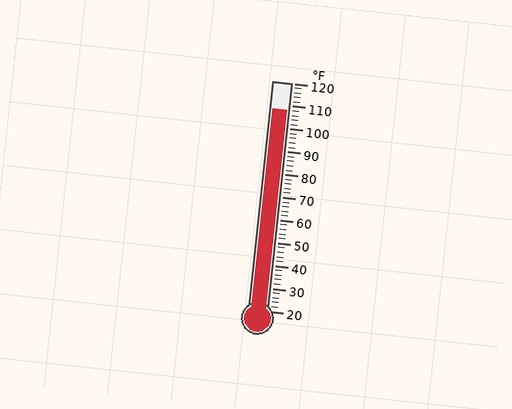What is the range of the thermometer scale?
The thermometer scale ranges from 20°F to 120°F.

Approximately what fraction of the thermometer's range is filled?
The thermometer is filled to approximately 90% of its range.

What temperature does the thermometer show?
The thermometer shows approximately 108°F.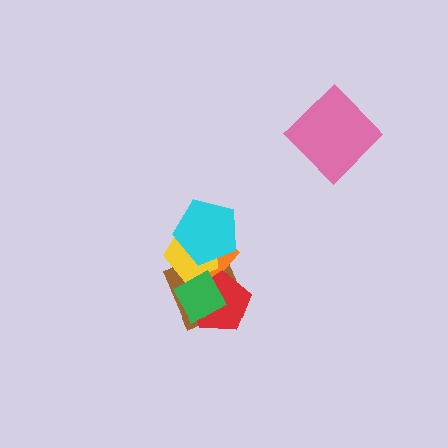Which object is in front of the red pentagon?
The green diamond is in front of the red pentagon.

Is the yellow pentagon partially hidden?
Yes, it is partially covered by another shape.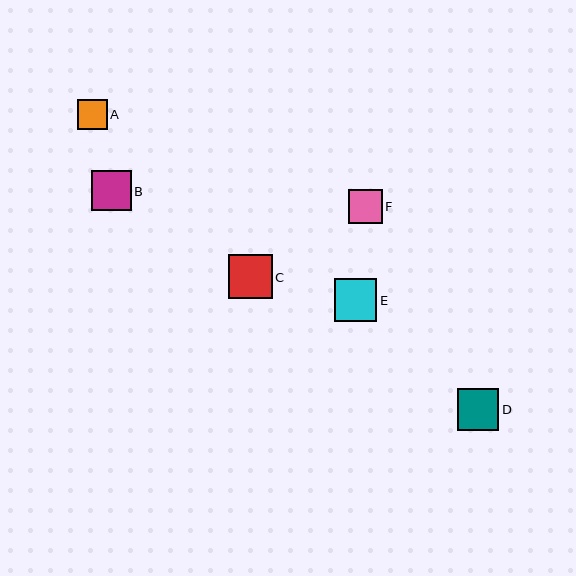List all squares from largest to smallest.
From largest to smallest: C, E, D, B, F, A.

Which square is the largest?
Square C is the largest with a size of approximately 44 pixels.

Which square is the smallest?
Square A is the smallest with a size of approximately 29 pixels.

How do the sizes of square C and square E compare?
Square C and square E are approximately the same size.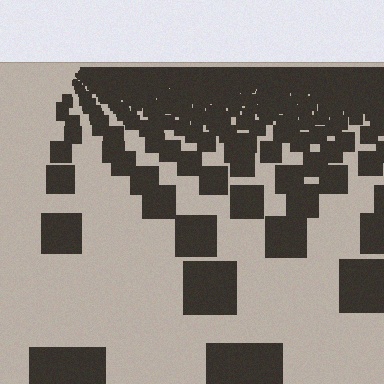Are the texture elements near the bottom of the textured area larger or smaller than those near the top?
Larger. Near the bottom, elements are closer to the viewer and appear at a bigger on-screen size.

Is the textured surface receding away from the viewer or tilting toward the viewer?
The surface is receding away from the viewer. Texture elements get smaller and denser toward the top.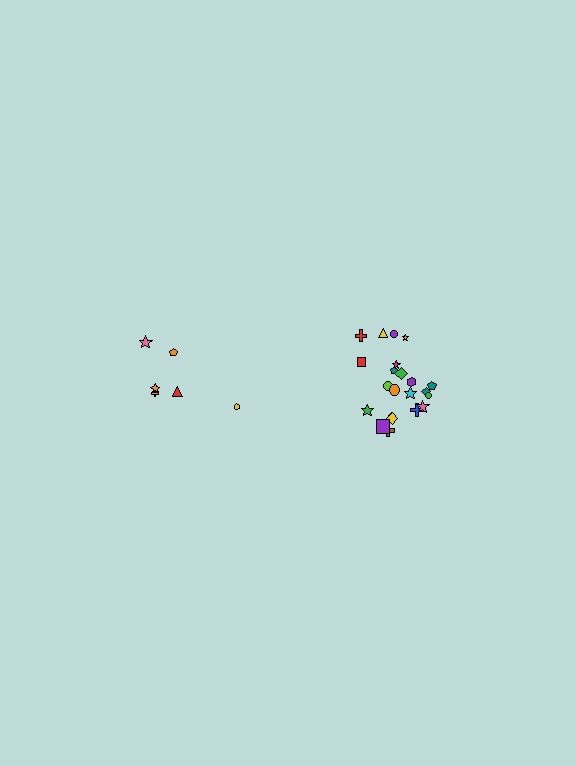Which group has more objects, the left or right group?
The right group.